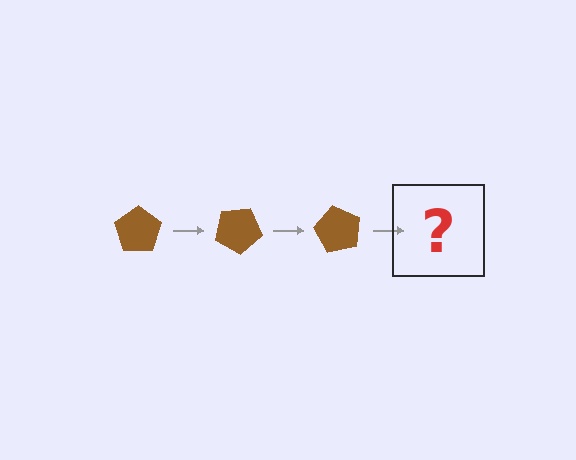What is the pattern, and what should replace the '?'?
The pattern is that the pentagon rotates 30 degrees each step. The '?' should be a brown pentagon rotated 90 degrees.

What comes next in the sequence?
The next element should be a brown pentagon rotated 90 degrees.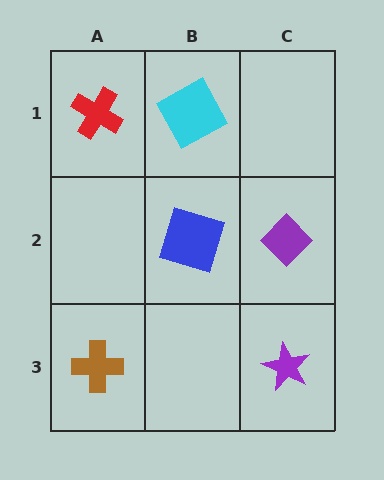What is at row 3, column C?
A purple star.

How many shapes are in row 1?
2 shapes.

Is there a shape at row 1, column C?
No, that cell is empty.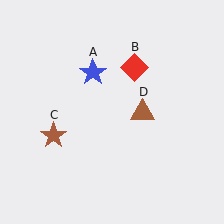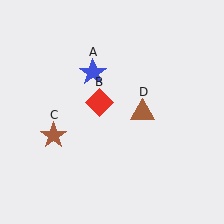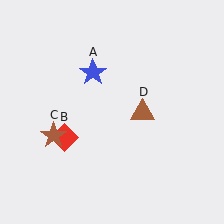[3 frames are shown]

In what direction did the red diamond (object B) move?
The red diamond (object B) moved down and to the left.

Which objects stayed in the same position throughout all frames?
Blue star (object A) and brown star (object C) and brown triangle (object D) remained stationary.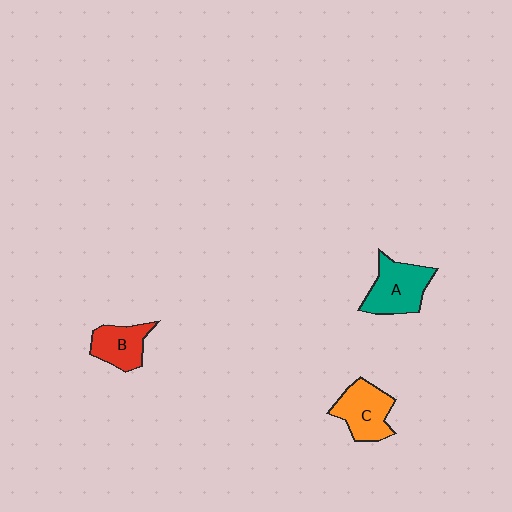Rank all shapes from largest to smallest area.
From largest to smallest: A (teal), C (orange), B (red).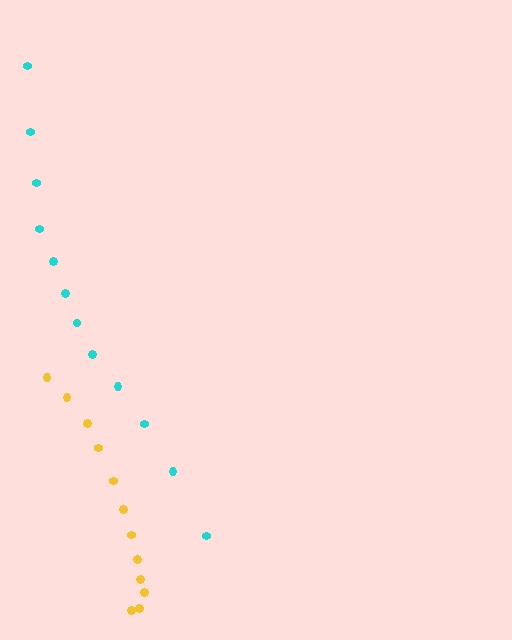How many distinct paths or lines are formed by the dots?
There are 2 distinct paths.